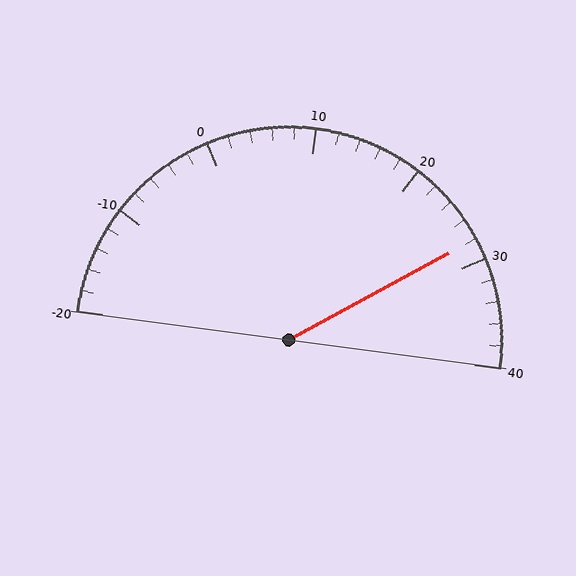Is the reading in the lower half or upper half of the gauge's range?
The reading is in the upper half of the range (-20 to 40).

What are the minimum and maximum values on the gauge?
The gauge ranges from -20 to 40.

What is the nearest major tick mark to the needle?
The nearest major tick mark is 30.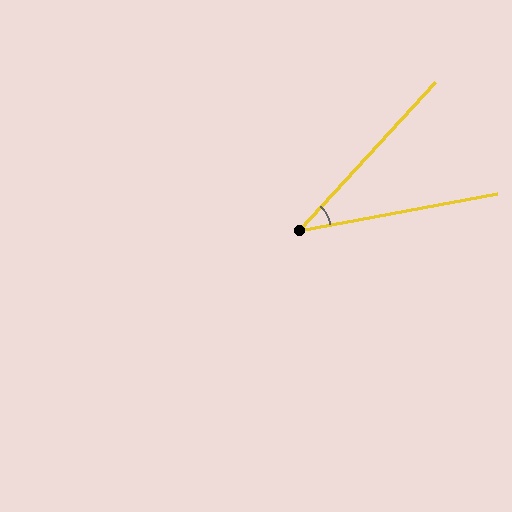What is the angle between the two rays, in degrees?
Approximately 37 degrees.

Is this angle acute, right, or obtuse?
It is acute.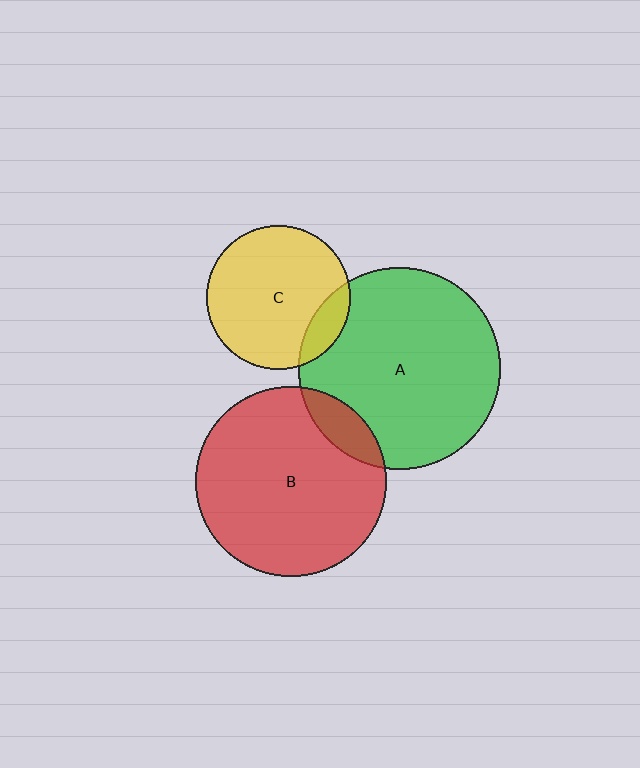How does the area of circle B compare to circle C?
Approximately 1.7 times.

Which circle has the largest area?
Circle A (green).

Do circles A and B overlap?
Yes.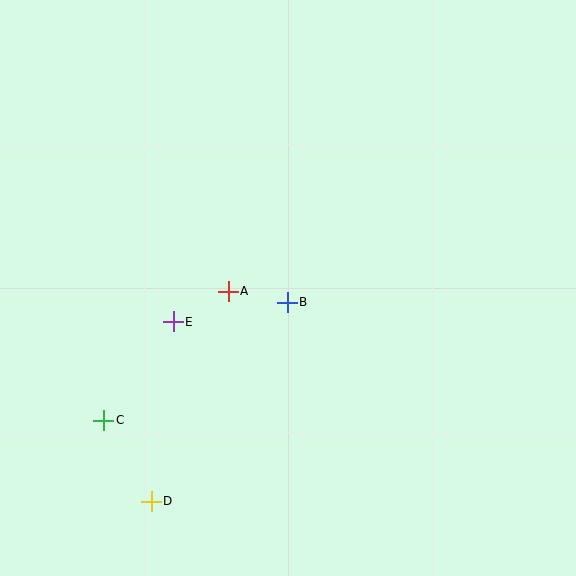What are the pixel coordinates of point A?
Point A is at (228, 291).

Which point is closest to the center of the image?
Point B at (287, 302) is closest to the center.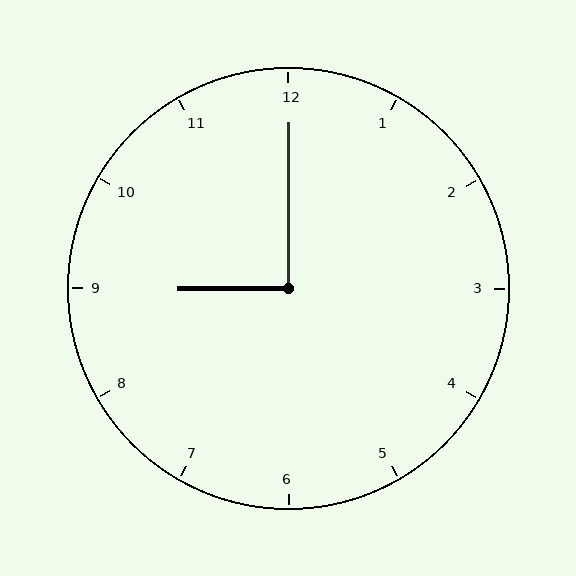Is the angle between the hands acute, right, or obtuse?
It is right.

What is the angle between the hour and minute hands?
Approximately 90 degrees.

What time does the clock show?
9:00.